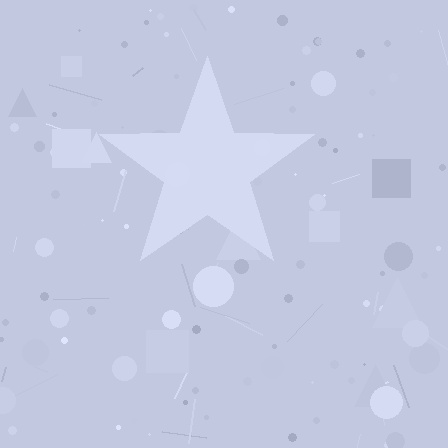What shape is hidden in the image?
A star is hidden in the image.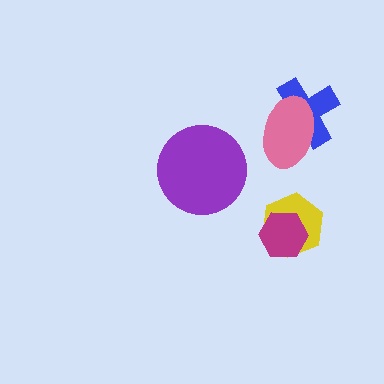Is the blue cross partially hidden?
Yes, it is partially covered by another shape.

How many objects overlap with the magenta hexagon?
1 object overlaps with the magenta hexagon.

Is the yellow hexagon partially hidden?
Yes, it is partially covered by another shape.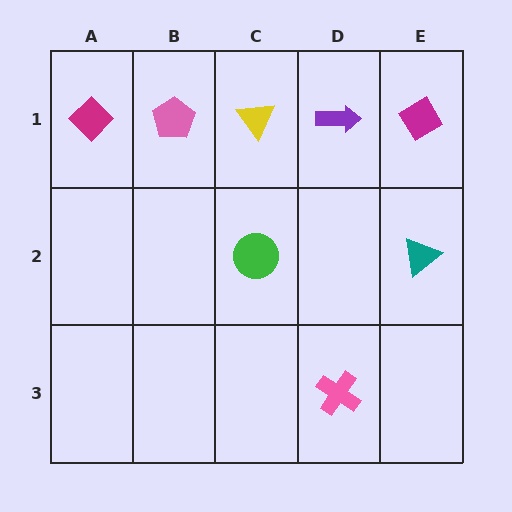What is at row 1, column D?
A purple arrow.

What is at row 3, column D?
A pink cross.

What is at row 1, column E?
A magenta diamond.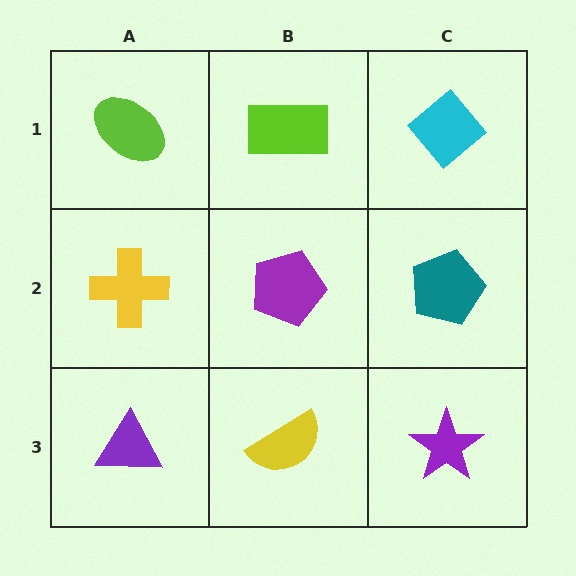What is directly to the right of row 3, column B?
A purple star.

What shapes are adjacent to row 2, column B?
A lime rectangle (row 1, column B), a yellow semicircle (row 3, column B), a yellow cross (row 2, column A), a teal pentagon (row 2, column C).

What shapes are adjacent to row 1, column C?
A teal pentagon (row 2, column C), a lime rectangle (row 1, column B).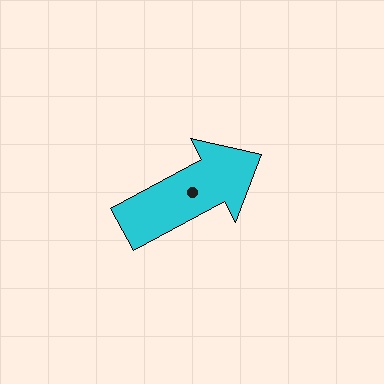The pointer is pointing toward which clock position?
Roughly 2 o'clock.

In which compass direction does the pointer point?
Northeast.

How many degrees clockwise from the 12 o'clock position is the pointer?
Approximately 62 degrees.